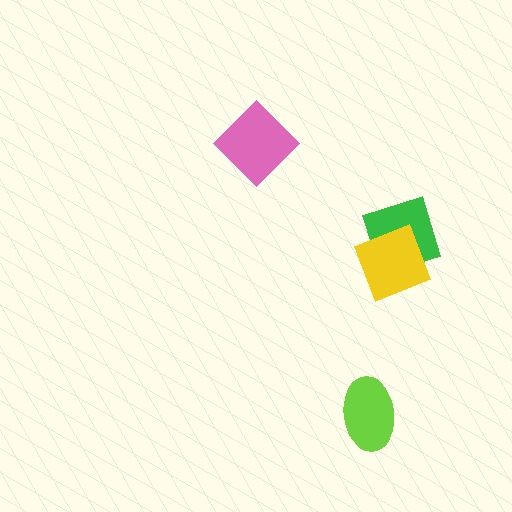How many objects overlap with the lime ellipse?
0 objects overlap with the lime ellipse.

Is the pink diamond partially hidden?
No, no other shape covers it.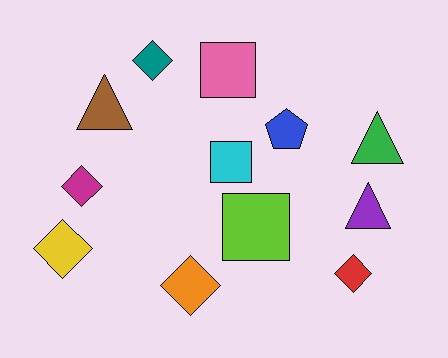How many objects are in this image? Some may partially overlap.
There are 12 objects.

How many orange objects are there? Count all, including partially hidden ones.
There is 1 orange object.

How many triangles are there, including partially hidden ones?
There are 3 triangles.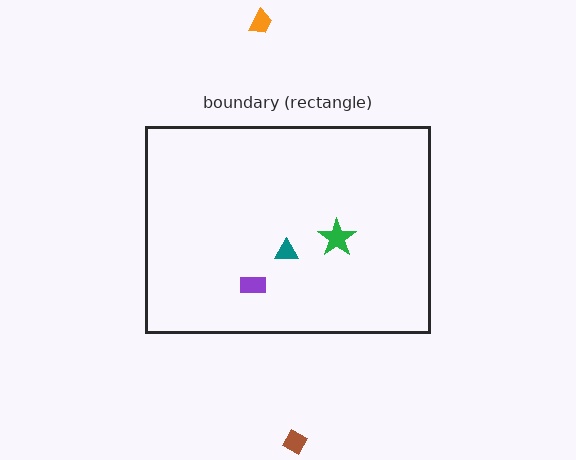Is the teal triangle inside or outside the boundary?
Inside.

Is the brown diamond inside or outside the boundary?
Outside.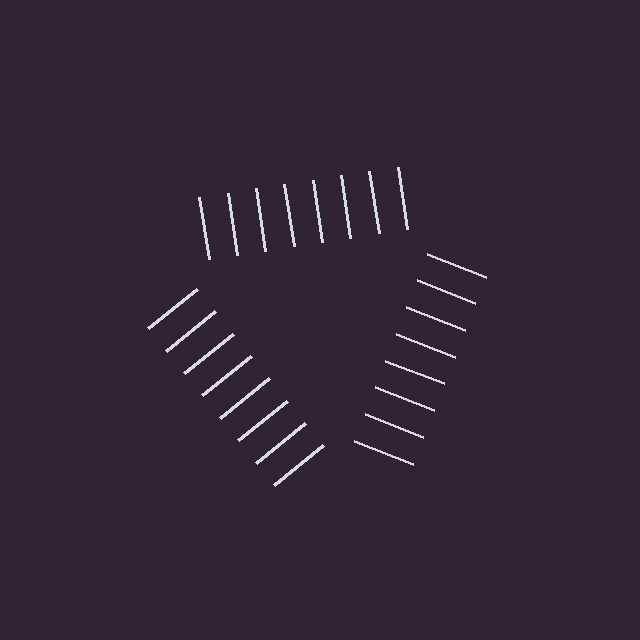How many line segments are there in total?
24 — 8 along each of the 3 edges.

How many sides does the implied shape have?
3 sides — the line-ends trace a triangle.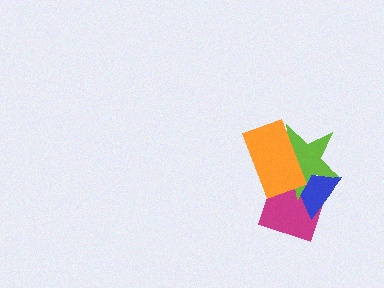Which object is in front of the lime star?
The orange rectangle is in front of the lime star.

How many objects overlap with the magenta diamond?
3 objects overlap with the magenta diamond.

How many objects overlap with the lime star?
3 objects overlap with the lime star.